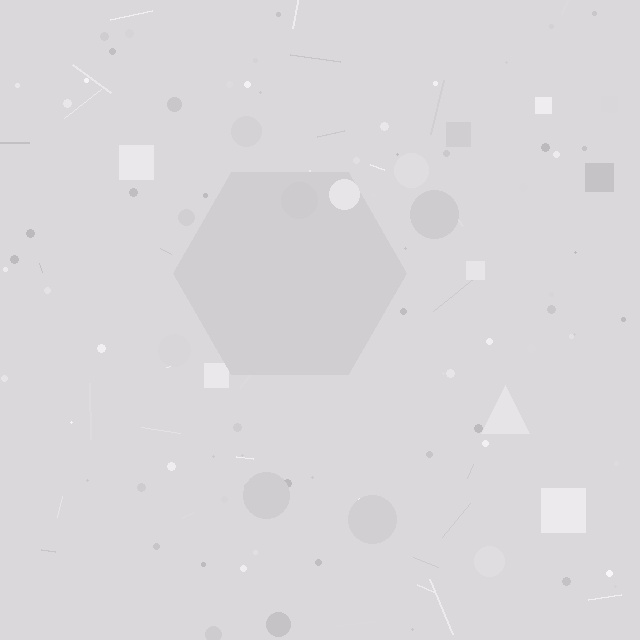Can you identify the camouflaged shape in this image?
The camouflaged shape is a hexagon.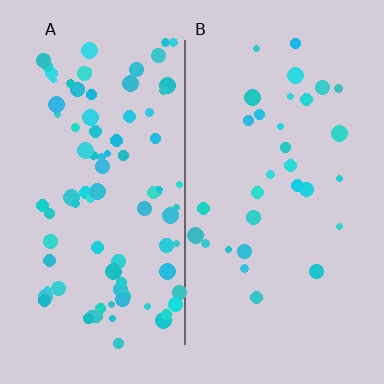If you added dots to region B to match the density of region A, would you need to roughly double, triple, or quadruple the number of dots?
Approximately triple.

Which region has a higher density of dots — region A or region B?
A (the left).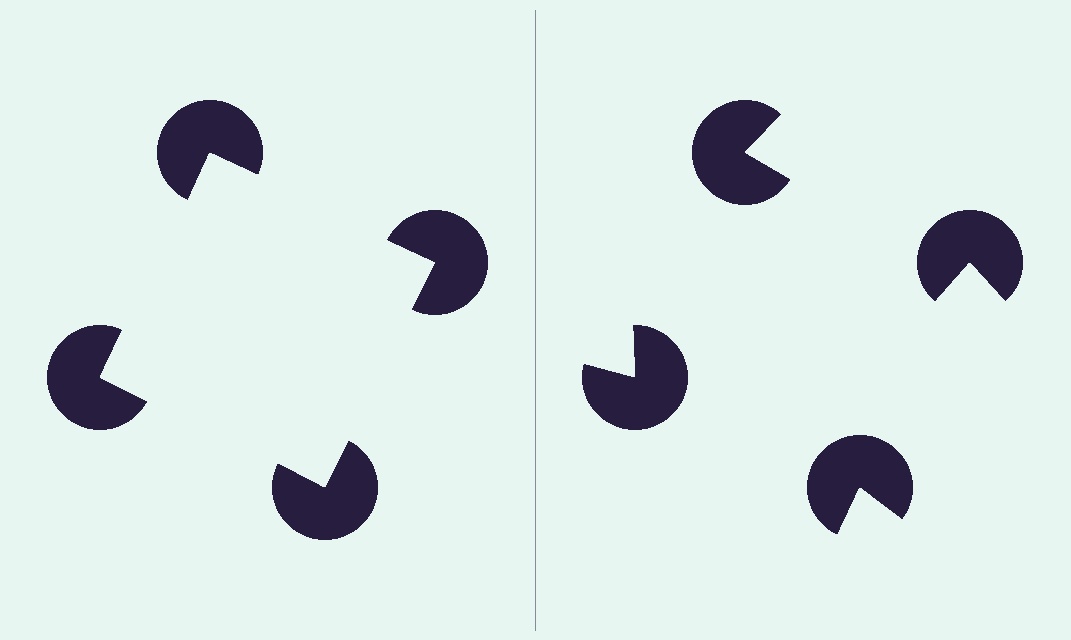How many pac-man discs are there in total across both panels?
8 — 4 on each side.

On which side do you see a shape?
An illusory square appears on the left side. On the right side the wedge cuts are rotated, so no coherent shape forms.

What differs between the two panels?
The pac-man discs are positioned identically on both sides; only the wedge orientations differ. On the left they align to a square; on the right they are misaligned.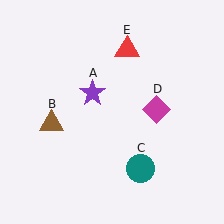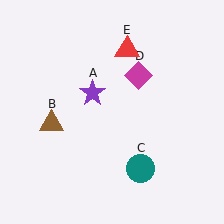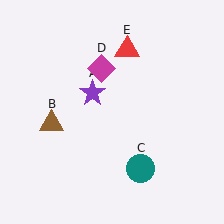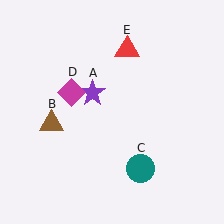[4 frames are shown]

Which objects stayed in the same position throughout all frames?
Purple star (object A) and brown triangle (object B) and teal circle (object C) and red triangle (object E) remained stationary.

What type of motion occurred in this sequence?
The magenta diamond (object D) rotated counterclockwise around the center of the scene.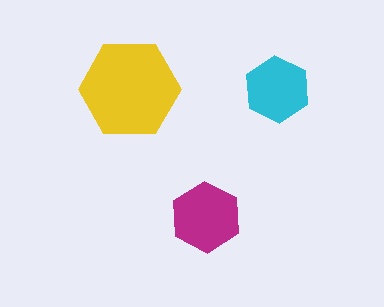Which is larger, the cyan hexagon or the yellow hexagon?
The yellow one.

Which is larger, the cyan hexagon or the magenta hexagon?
The magenta one.